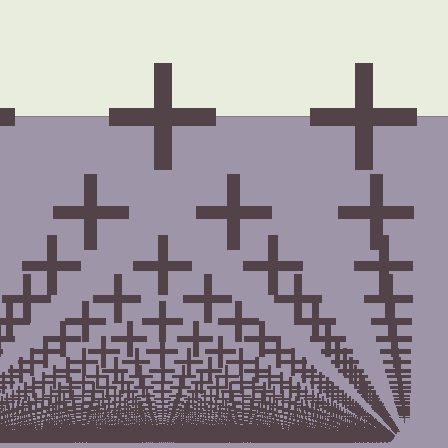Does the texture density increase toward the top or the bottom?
Density increases toward the bottom.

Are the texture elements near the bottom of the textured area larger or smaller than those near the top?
Smaller. The gradient is inverted — elements near the bottom are smaller and denser.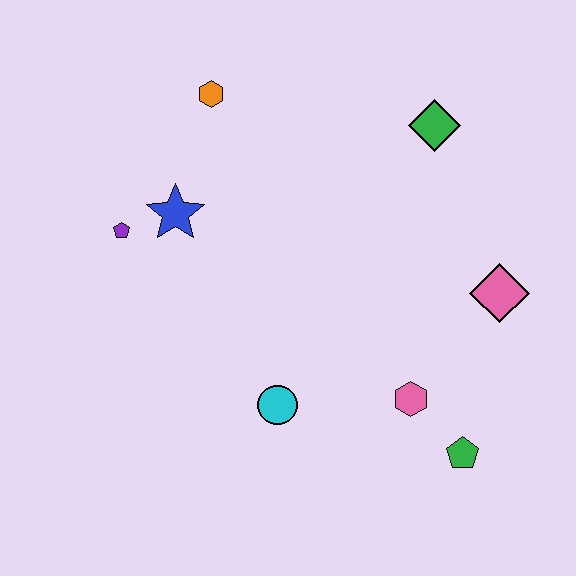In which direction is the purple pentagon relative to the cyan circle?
The purple pentagon is above the cyan circle.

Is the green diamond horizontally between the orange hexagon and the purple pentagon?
No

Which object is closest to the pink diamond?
The pink hexagon is closest to the pink diamond.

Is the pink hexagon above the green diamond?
No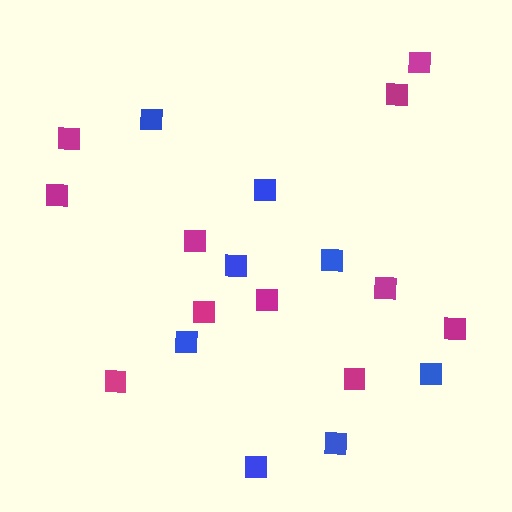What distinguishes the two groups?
There are 2 groups: one group of blue squares (8) and one group of magenta squares (11).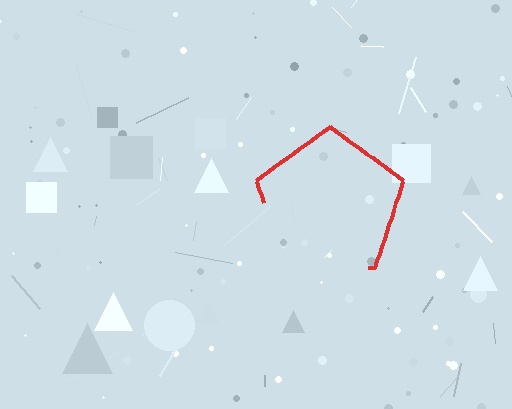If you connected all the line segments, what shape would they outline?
They would outline a pentagon.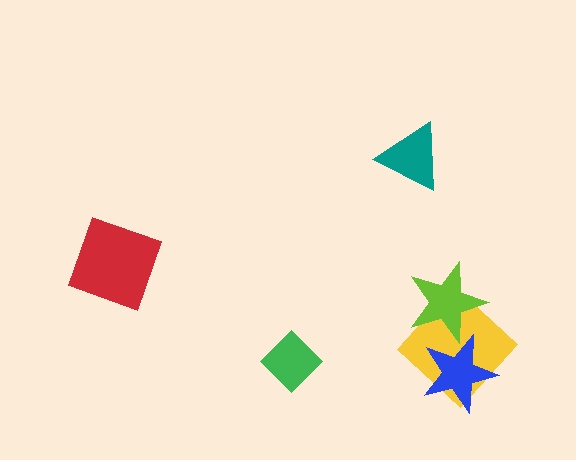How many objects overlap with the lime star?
2 objects overlap with the lime star.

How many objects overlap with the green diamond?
0 objects overlap with the green diamond.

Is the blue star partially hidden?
Yes, it is partially covered by another shape.